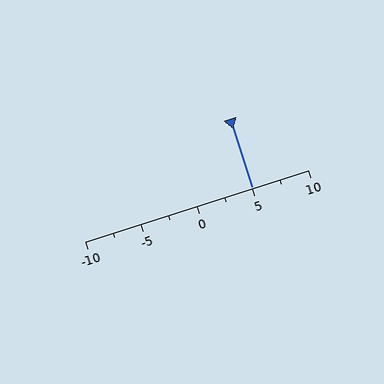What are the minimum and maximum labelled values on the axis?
The axis runs from -10 to 10.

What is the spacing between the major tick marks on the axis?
The major ticks are spaced 5 apart.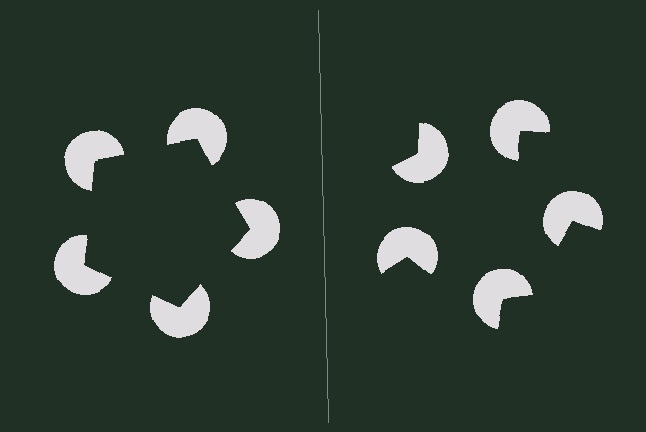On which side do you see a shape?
An illusory pentagon appears on the left side. On the right side the wedge cuts are rotated, so no coherent shape forms.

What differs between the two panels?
The pac-man discs are positioned identically on both sides; only the wedge orientations differ. On the left they align to a pentagon; on the right they are misaligned.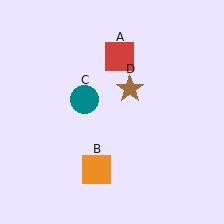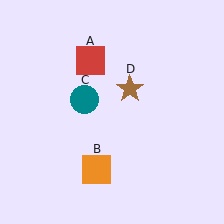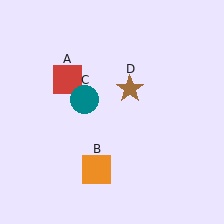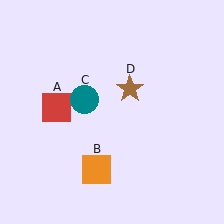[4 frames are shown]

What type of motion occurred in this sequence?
The red square (object A) rotated counterclockwise around the center of the scene.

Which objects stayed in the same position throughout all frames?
Orange square (object B) and teal circle (object C) and brown star (object D) remained stationary.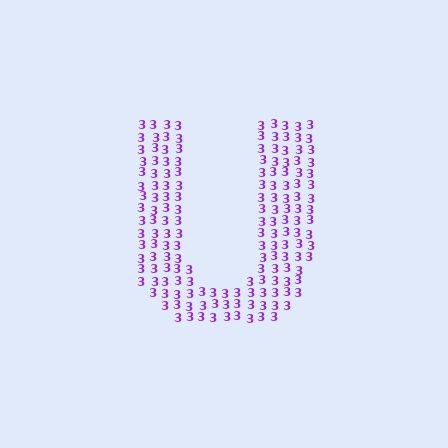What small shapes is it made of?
It is made of small digit 3's.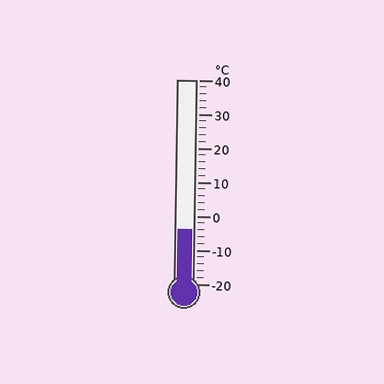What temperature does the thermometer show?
The thermometer shows approximately -4°C.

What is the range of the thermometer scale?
The thermometer scale ranges from -20°C to 40°C.